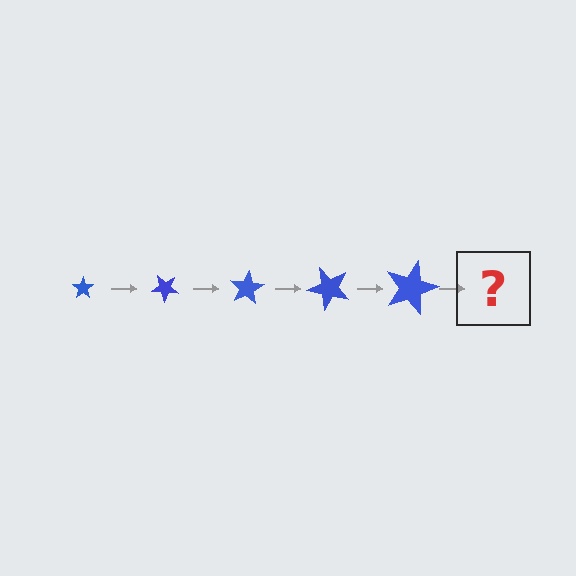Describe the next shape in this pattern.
It should be a star, larger than the previous one and rotated 200 degrees from the start.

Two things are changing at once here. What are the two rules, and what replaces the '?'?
The two rules are that the star grows larger each step and it rotates 40 degrees each step. The '?' should be a star, larger than the previous one and rotated 200 degrees from the start.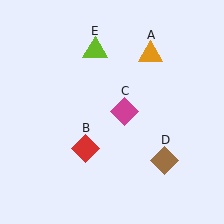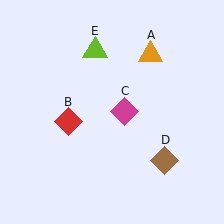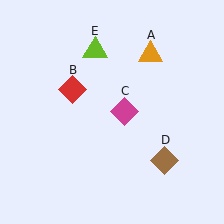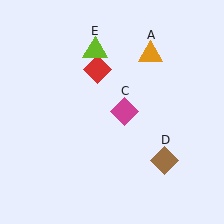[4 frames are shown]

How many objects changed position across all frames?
1 object changed position: red diamond (object B).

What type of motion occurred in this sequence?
The red diamond (object B) rotated clockwise around the center of the scene.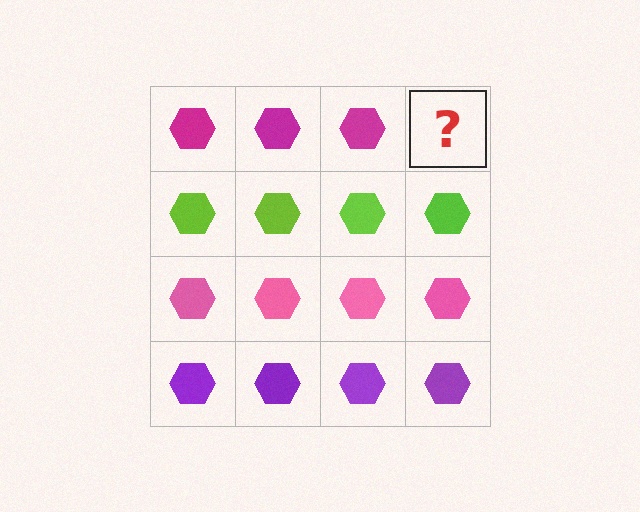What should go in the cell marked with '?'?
The missing cell should contain a magenta hexagon.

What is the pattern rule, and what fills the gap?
The rule is that each row has a consistent color. The gap should be filled with a magenta hexagon.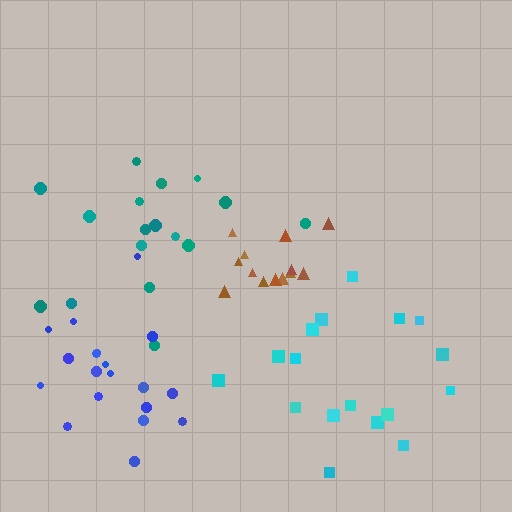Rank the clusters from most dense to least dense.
blue, brown, teal, cyan.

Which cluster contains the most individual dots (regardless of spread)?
Blue (19).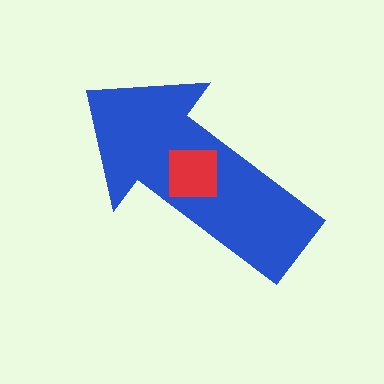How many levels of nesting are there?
2.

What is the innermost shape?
The red square.